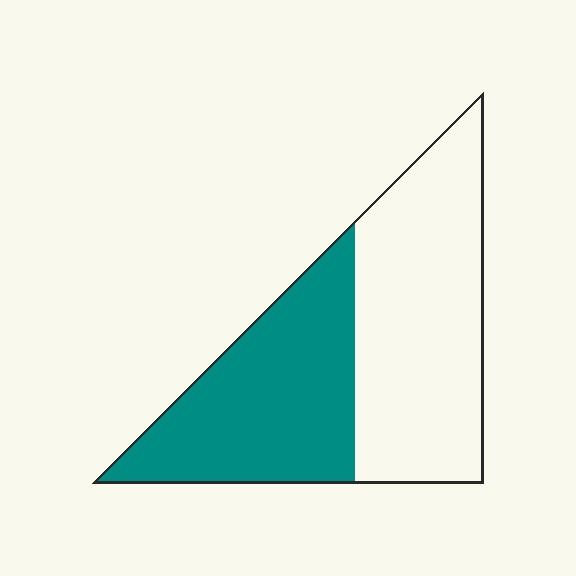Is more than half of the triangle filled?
No.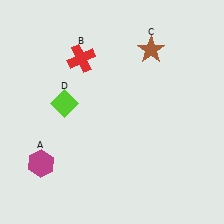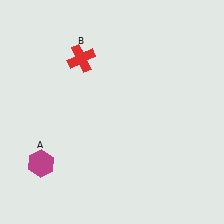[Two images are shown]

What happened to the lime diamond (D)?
The lime diamond (D) was removed in Image 2. It was in the top-left area of Image 1.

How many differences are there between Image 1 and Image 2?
There are 2 differences between the two images.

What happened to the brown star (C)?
The brown star (C) was removed in Image 2. It was in the top-right area of Image 1.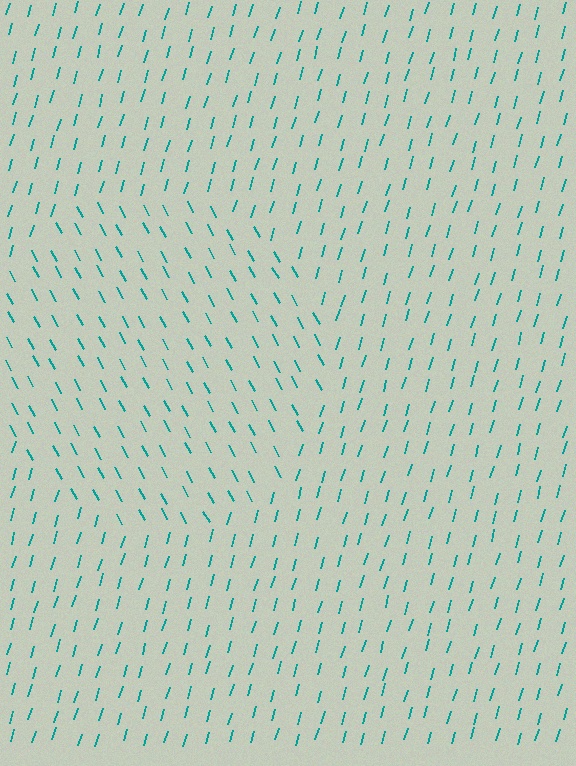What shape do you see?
I see a circle.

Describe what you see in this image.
The image is filled with small teal line segments. A circle region in the image has lines oriented differently from the surrounding lines, creating a visible texture boundary.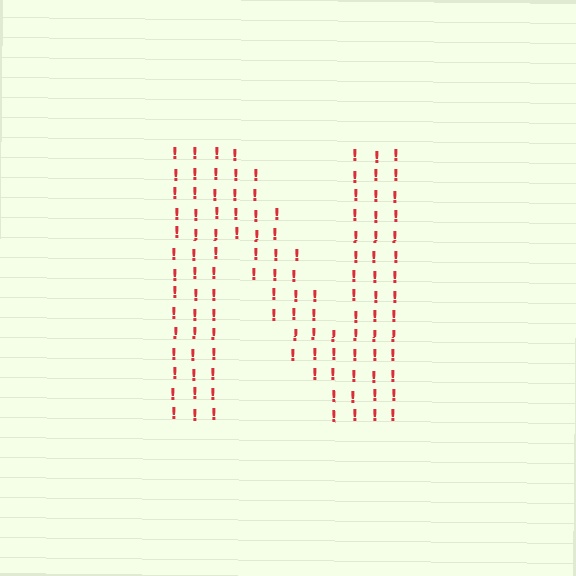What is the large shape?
The large shape is the letter N.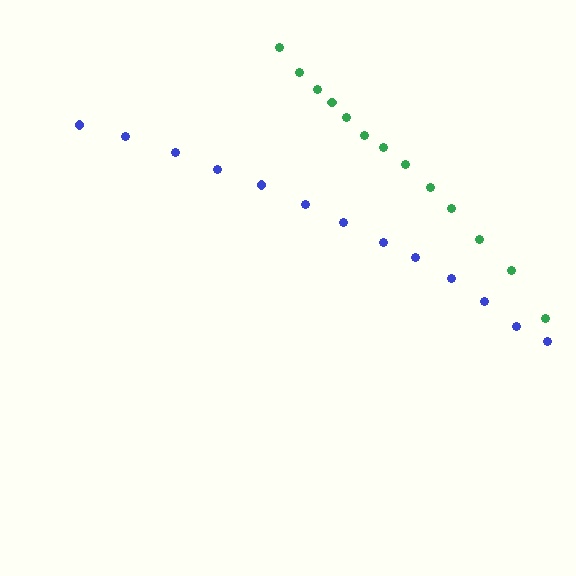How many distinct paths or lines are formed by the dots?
There are 2 distinct paths.